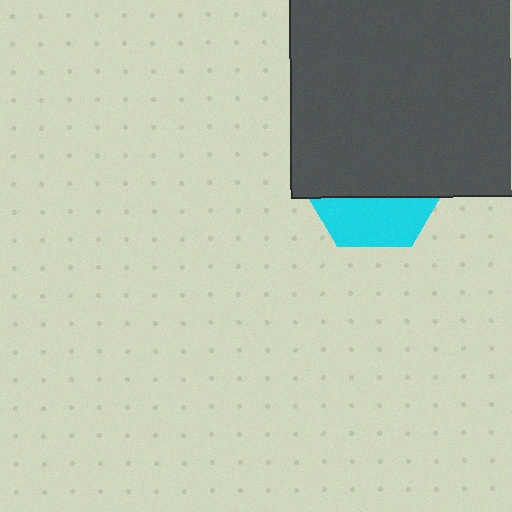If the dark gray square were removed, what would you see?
You would see the complete cyan hexagon.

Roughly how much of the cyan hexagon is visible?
A small part of it is visible (roughly 34%).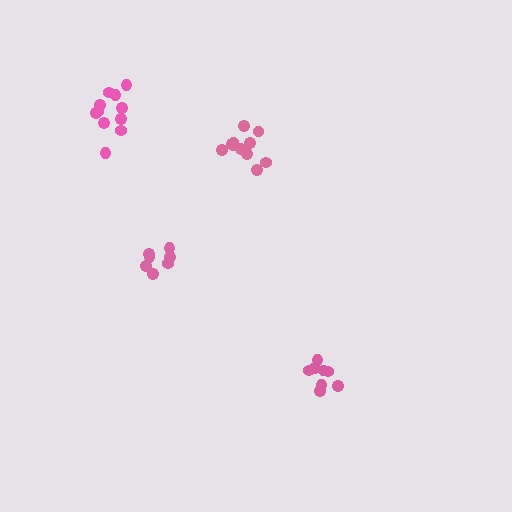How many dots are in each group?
Group 1: 11 dots, Group 2: 11 dots, Group 3: 7 dots, Group 4: 8 dots (37 total).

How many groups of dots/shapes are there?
There are 4 groups.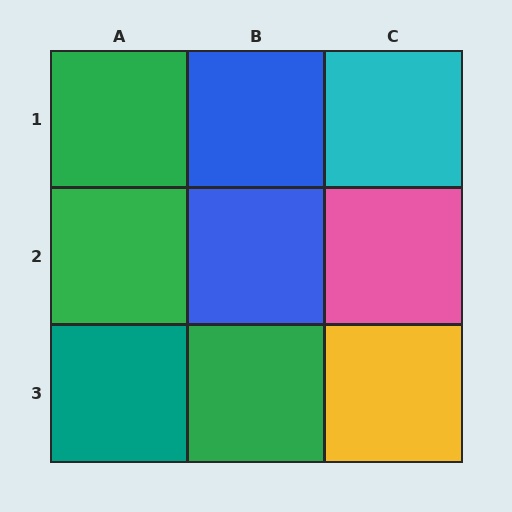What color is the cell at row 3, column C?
Yellow.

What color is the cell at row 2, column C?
Pink.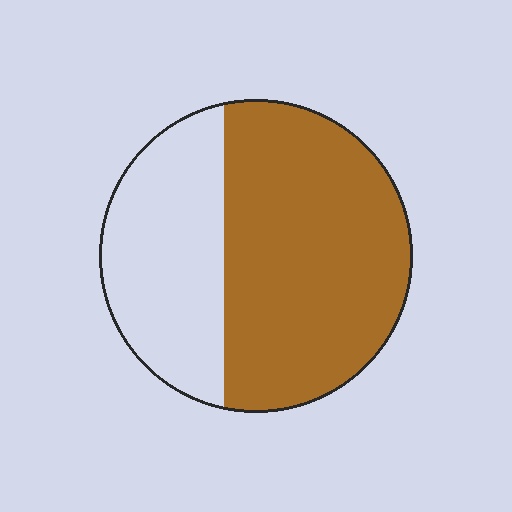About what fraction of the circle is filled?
About five eighths (5/8).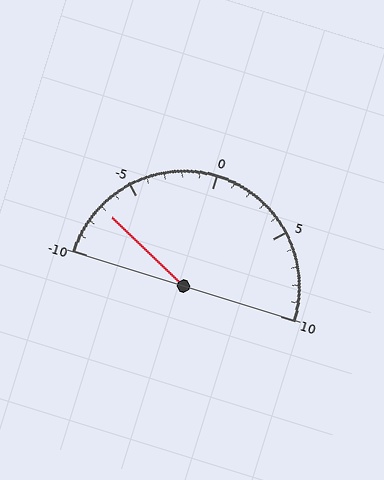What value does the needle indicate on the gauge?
The needle indicates approximately -7.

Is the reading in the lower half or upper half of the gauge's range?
The reading is in the lower half of the range (-10 to 10).